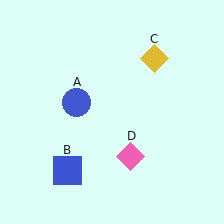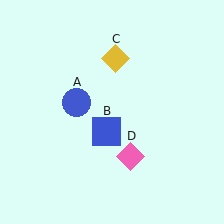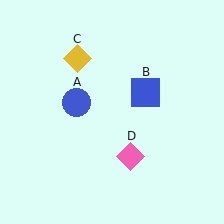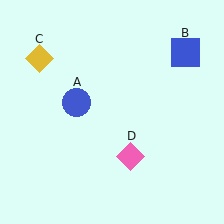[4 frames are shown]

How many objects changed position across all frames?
2 objects changed position: blue square (object B), yellow diamond (object C).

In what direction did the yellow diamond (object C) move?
The yellow diamond (object C) moved left.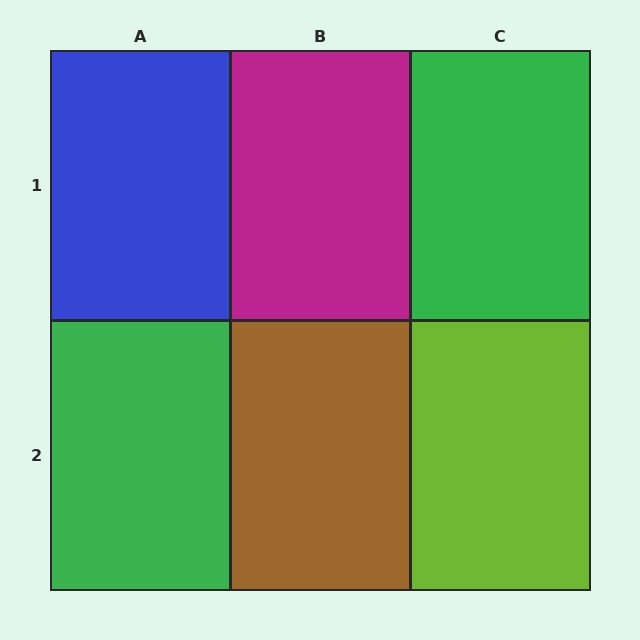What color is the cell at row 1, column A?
Blue.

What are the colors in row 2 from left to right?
Green, brown, lime.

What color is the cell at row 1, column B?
Magenta.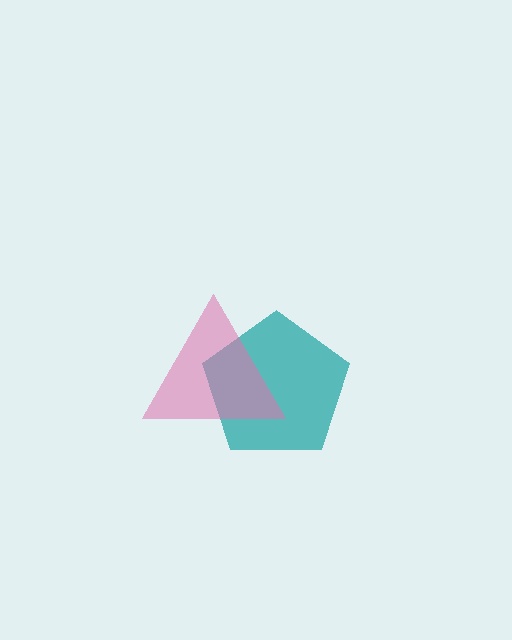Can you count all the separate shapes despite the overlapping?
Yes, there are 2 separate shapes.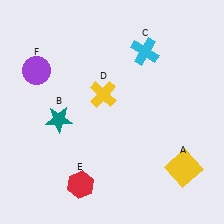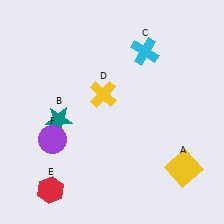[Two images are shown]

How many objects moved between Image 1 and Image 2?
2 objects moved between the two images.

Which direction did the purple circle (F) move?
The purple circle (F) moved down.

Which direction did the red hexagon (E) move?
The red hexagon (E) moved left.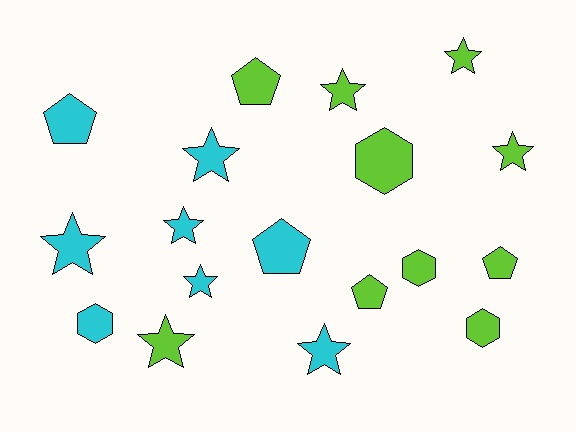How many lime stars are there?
There are 4 lime stars.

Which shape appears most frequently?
Star, with 9 objects.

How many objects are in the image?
There are 18 objects.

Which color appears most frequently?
Lime, with 10 objects.